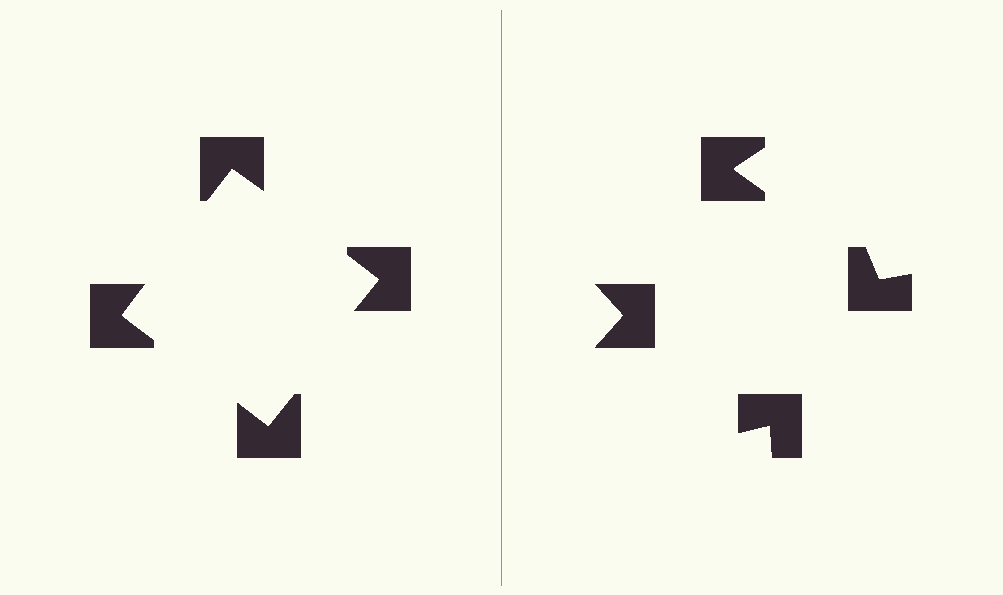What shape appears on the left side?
An illusory square.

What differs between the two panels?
The notched squares are positioned identically on both sides; only the wedge orientations differ. On the left they align to a square; on the right they are misaligned.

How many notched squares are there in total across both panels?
8 — 4 on each side.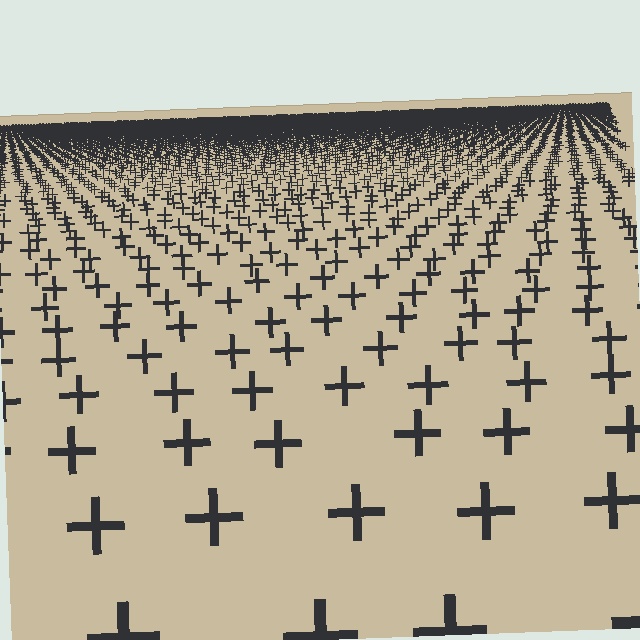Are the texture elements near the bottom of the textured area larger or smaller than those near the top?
Larger. Near the bottom, elements are closer to the viewer and appear at a bigger on-screen size.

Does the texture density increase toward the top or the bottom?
Density increases toward the top.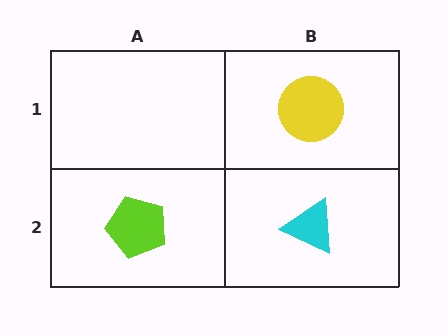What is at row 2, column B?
A cyan triangle.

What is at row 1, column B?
A yellow circle.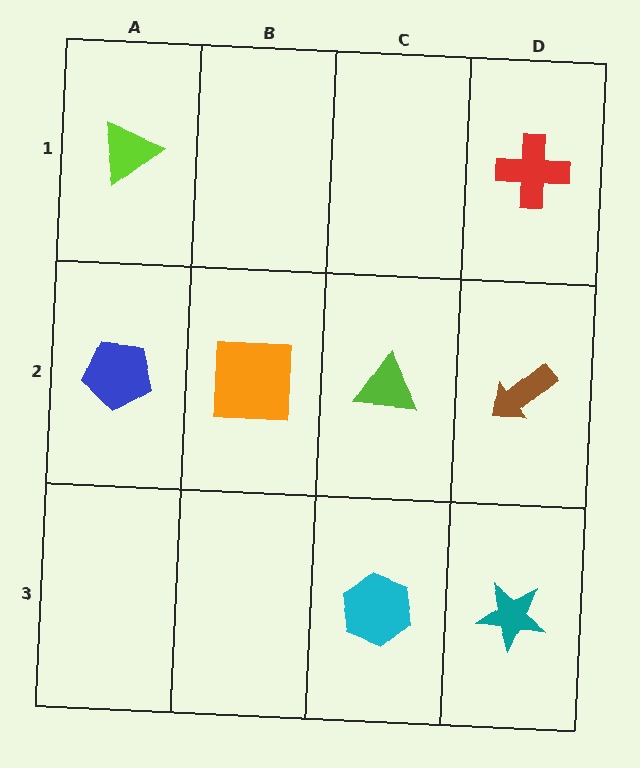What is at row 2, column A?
A blue pentagon.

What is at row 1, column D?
A red cross.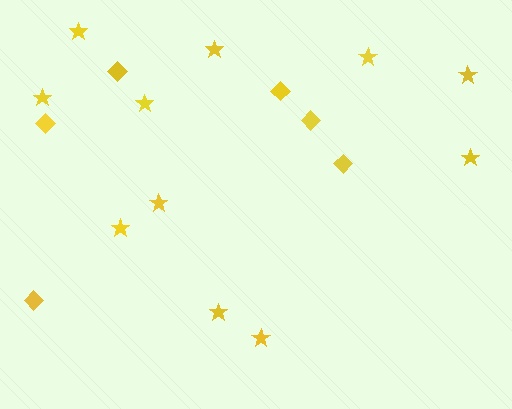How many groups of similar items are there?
There are 2 groups: one group of diamonds (6) and one group of stars (11).